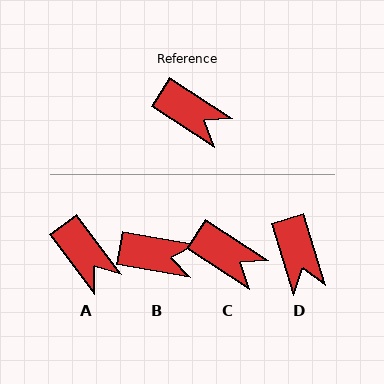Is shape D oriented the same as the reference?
No, it is off by about 40 degrees.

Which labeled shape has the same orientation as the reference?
C.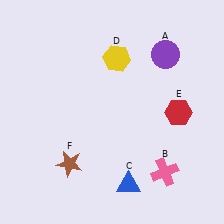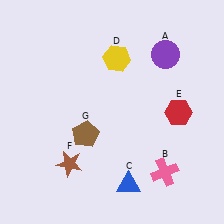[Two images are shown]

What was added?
A brown pentagon (G) was added in Image 2.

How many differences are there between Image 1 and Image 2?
There is 1 difference between the two images.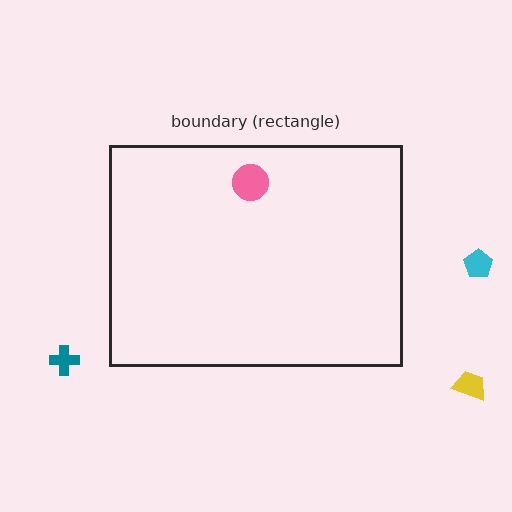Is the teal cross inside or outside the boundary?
Outside.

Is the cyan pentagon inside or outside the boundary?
Outside.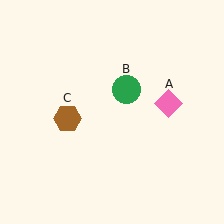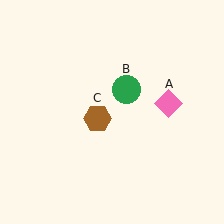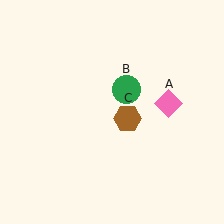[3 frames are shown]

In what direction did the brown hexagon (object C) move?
The brown hexagon (object C) moved right.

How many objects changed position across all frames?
1 object changed position: brown hexagon (object C).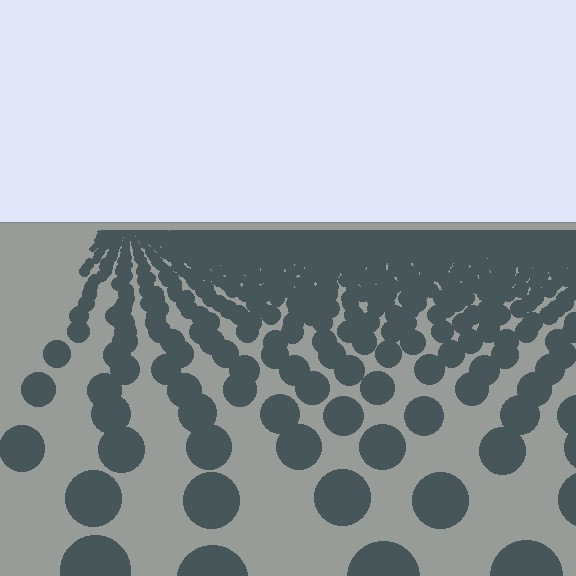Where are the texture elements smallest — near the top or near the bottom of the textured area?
Near the top.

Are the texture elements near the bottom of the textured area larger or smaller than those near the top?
Larger. Near the bottom, elements are closer to the viewer and appear at a bigger on-screen size.